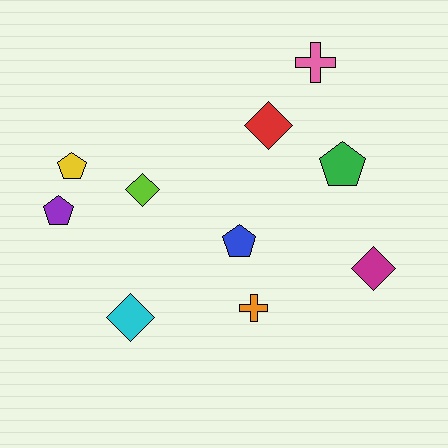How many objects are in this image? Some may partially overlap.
There are 10 objects.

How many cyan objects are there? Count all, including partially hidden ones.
There is 1 cyan object.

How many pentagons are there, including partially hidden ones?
There are 4 pentagons.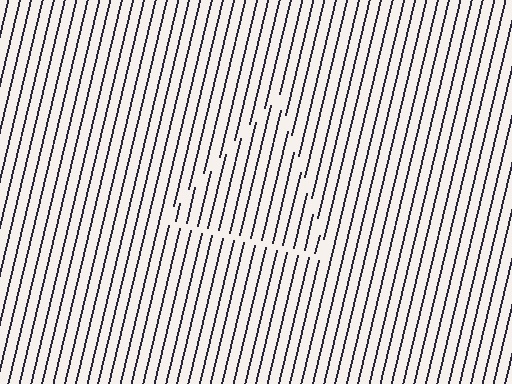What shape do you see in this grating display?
An illusory triangle. The interior of the shape contains the same grating, shifted by half a period — the contour is defined by the phase discontinuity where line-ends from the inner and outer gratings abut.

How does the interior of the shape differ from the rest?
The interior of the shape contains the same grating, shifted by half a period — the contour is defined by the phase discontinuity where line-ends from the inner and outer gratings abut.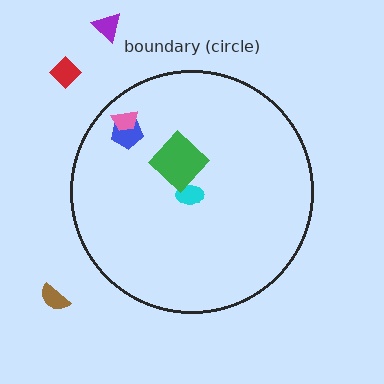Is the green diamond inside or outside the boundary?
Inside.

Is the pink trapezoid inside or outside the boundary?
Inside.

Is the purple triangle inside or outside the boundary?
Outside.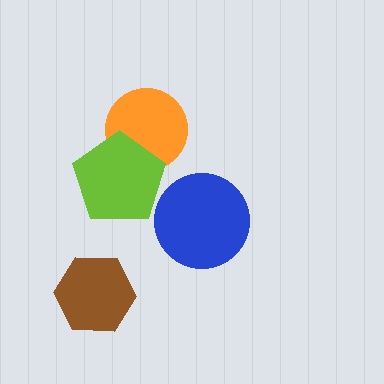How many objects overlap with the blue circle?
0 objects overlap with the blue circle.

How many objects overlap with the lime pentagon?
1 object overlaps with the lime pentagon.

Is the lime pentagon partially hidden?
No, no other shape covers it.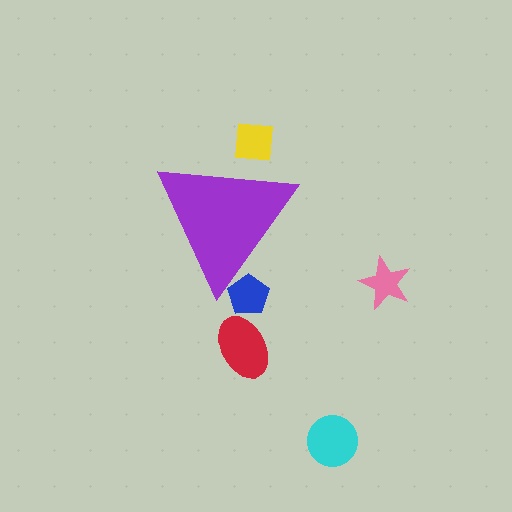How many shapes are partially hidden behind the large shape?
2 shapes are partially hidden.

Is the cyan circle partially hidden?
No, the cyan circle is fully visible.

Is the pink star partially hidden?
No, the pink star is fully visible.